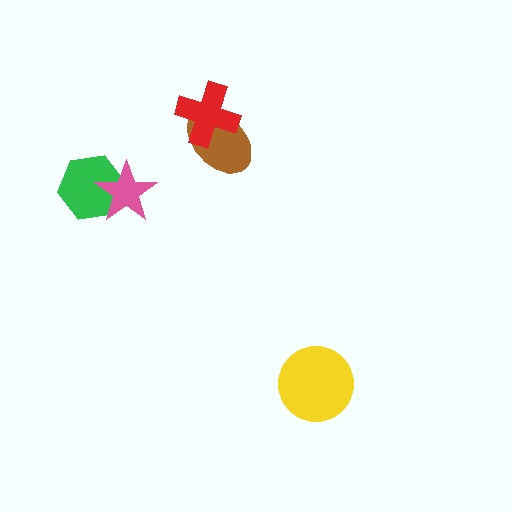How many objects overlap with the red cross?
1 object overlaps with the red cross.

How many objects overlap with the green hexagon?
1 object overlaps with the green hexagon.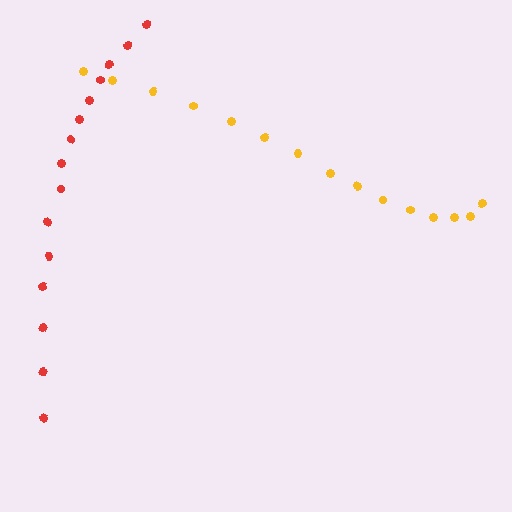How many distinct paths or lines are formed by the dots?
There are 2 distinct paths.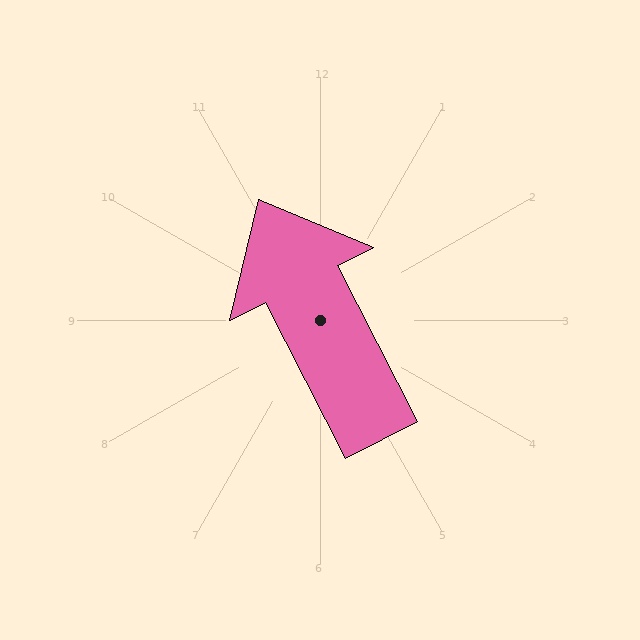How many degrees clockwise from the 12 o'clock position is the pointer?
Approximately 333 degrees.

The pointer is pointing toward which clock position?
Roughly 11 o'clock.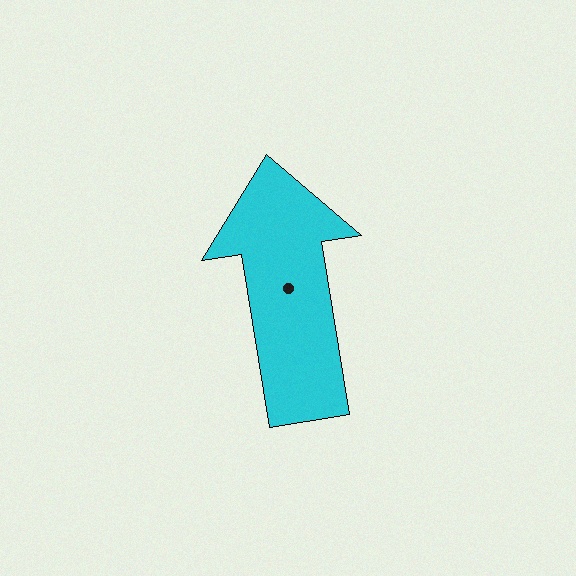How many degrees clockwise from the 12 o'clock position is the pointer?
Approximately 351 degrees.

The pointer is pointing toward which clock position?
Roughly 12 o'clock.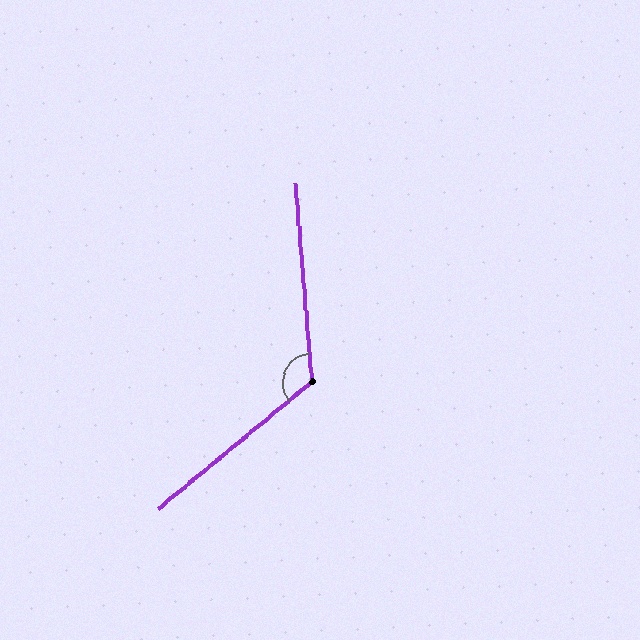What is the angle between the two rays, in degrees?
Approximately 125 degrees.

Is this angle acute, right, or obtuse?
It is obtuse.